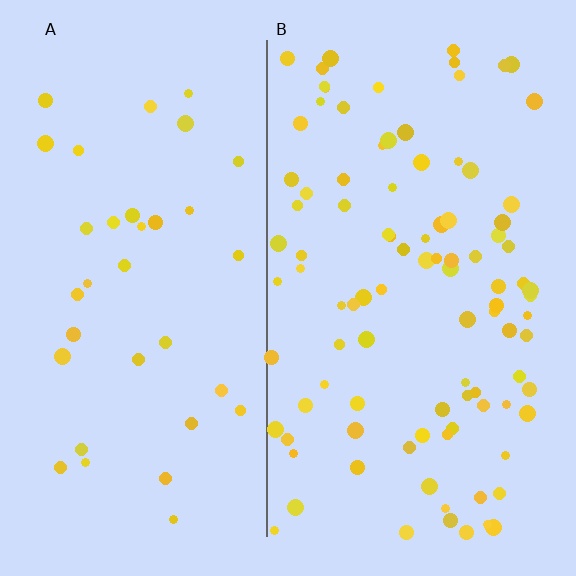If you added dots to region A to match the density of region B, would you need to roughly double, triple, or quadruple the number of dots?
Approximately triple.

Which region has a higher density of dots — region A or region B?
B (the right).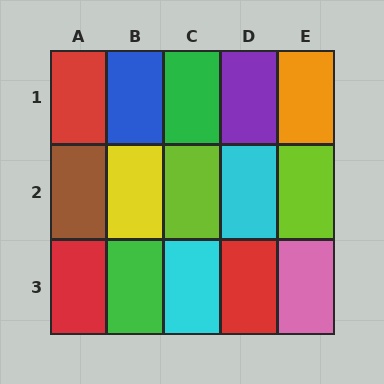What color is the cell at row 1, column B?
Blue.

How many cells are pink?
1 cell is pink.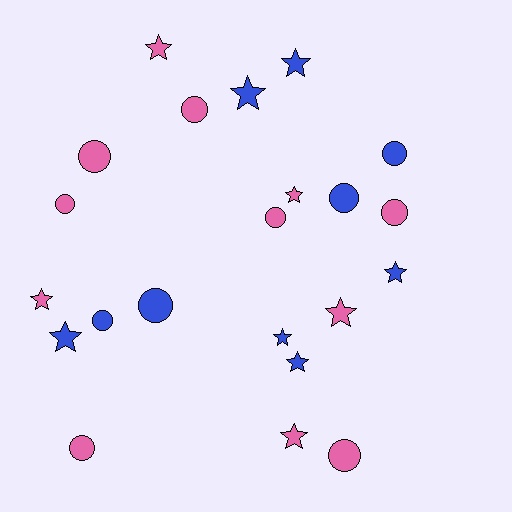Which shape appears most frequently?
Circle, with 11 objects.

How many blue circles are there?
There are 4 blue circles.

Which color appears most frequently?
Pink, with 12 objects.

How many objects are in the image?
There are 22 objects.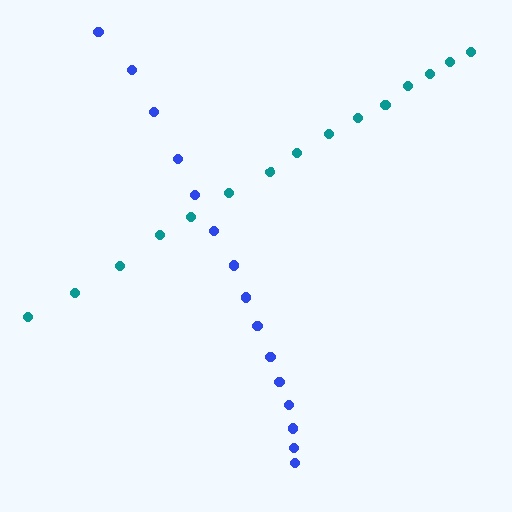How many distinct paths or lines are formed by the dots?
There are 2 distinct paths.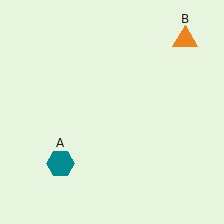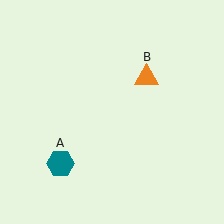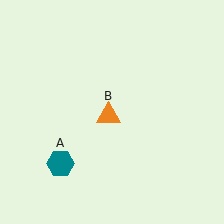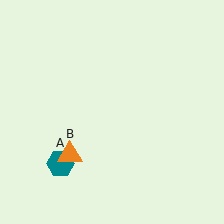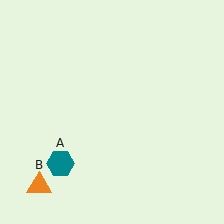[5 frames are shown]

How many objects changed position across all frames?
1 object changed position: orange triangle (object B).